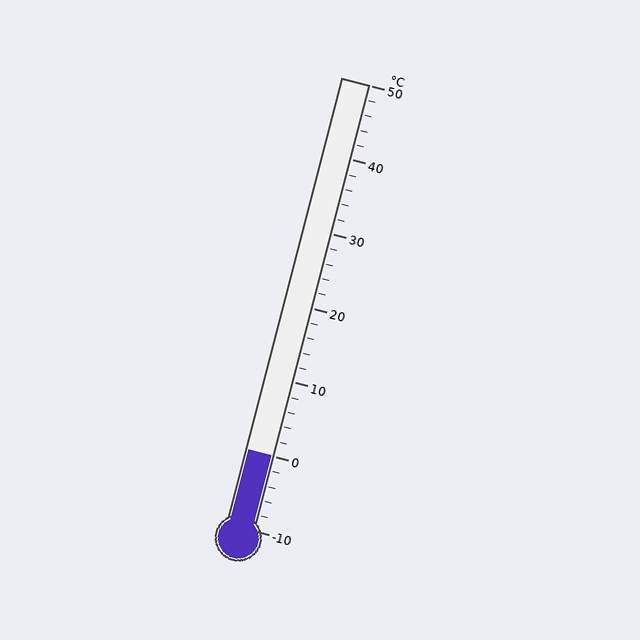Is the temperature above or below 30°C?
The temperature is below 30°C.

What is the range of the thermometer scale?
The thermometer scale ranges from -10°C to 50°C.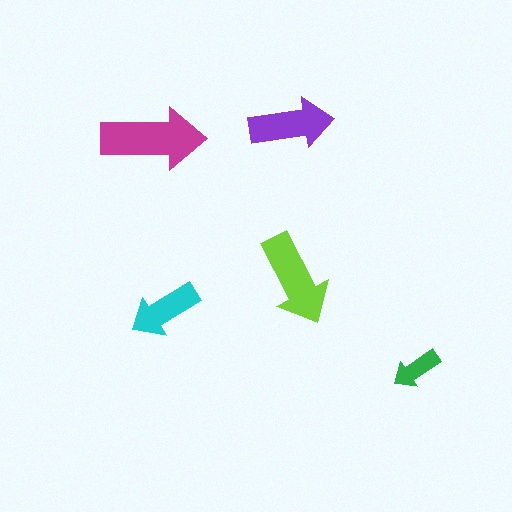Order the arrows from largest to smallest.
the magenta one, the lime one, the purple one, the cyan one, the green one.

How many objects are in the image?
There are 5 objects in the image.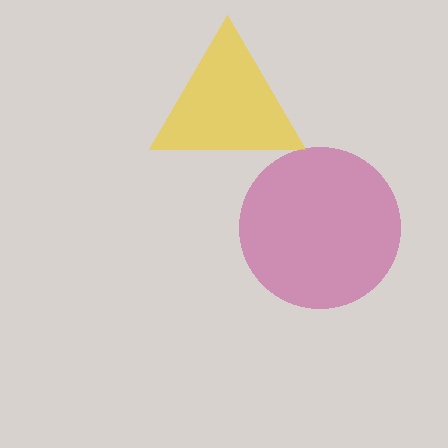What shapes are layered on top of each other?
The layered shapes are: a magenta circle, a yellow triangle.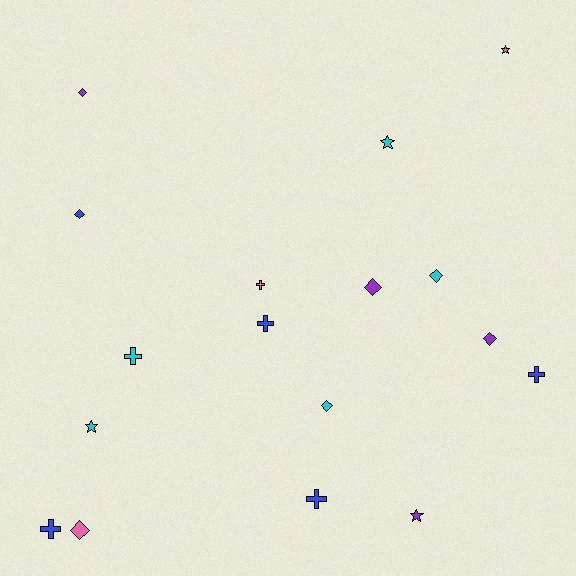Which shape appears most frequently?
Diamond, with 7 objects.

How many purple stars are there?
There is 1 purple star.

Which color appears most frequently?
Blue, with 5 objects.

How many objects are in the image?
There are 17 objects.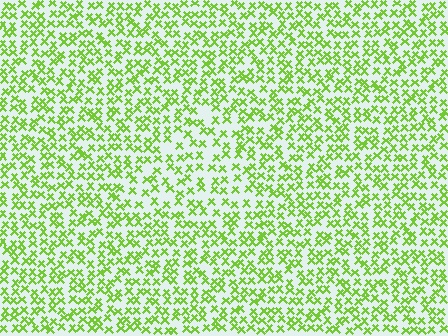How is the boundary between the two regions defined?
The boundary is defined by a change in element density (approximately 1.5x ratio). All elements are the same color, size, and shape.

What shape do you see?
I see a triangle.